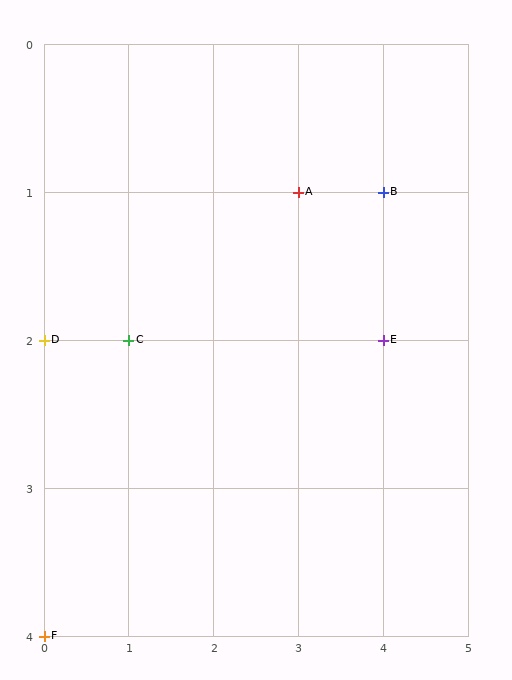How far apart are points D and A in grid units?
Points D and A are 3 columns and 1 row apart (about 3.2 grid units diagonally).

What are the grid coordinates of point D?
Point D is at grid coordinates (0, 2).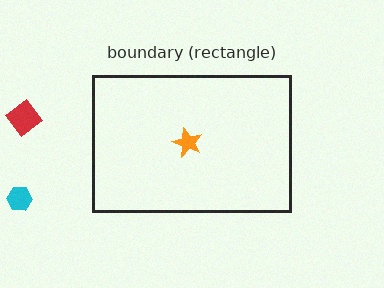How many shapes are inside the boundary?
1 inside, 2 outside.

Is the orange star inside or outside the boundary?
Inside.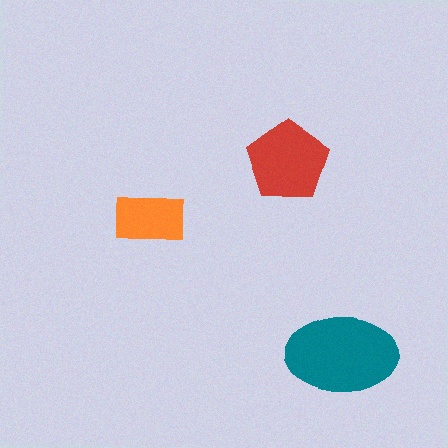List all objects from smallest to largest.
The orange rectangle, the red pentagon, the teal ellipse.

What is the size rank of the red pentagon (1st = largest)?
2nd.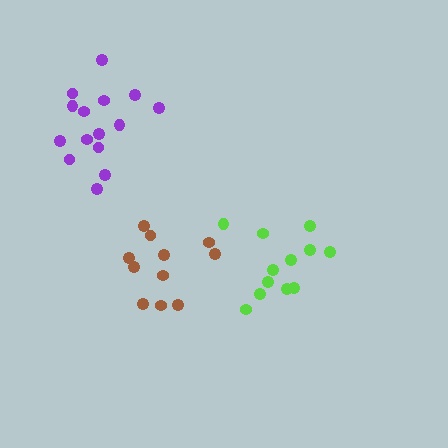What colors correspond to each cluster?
The clusters are colored: brown, lime, purple.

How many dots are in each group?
Group 1: 11 dots, Group 2: 12 dots, Group 3: 15 dots (38 total).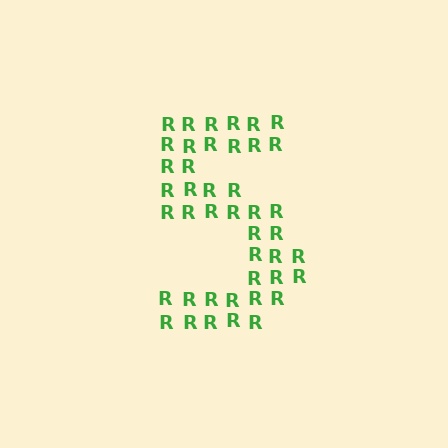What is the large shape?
The large shape is the digit 5.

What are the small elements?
The small elements are letter R's.